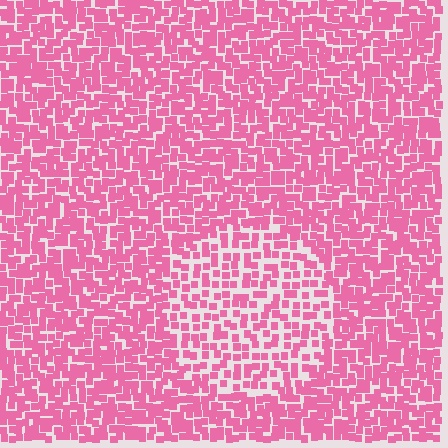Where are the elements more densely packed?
The elements are more densely packed outside the circle boundary.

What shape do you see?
I see a circle.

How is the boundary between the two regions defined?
The boundary is defined by a change in element density (approximately 1.7x ratio). All elements are the same color, size, and shape.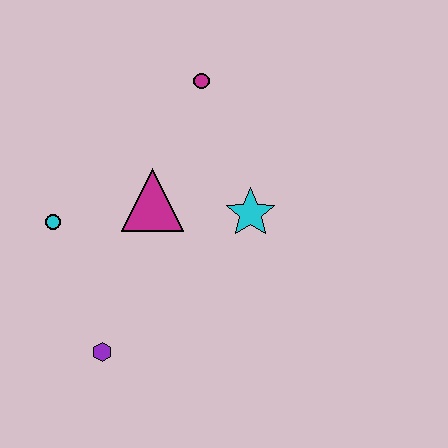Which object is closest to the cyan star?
The magenta triangle is closest to the cyan star.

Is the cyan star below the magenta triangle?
Yes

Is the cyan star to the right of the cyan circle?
Yes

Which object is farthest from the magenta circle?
The purple hexagon is farthest from the magenta circle.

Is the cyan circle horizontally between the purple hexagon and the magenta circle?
No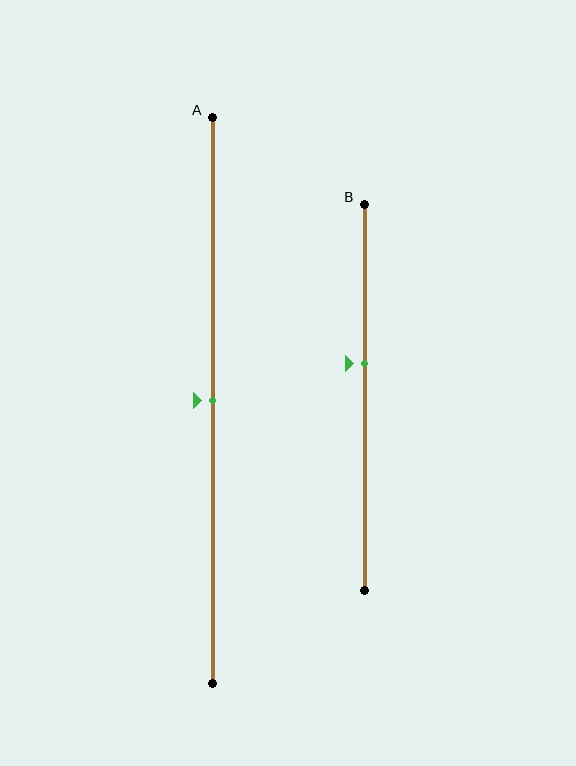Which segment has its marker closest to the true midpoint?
Segment A has its marker closest to the true midpoint.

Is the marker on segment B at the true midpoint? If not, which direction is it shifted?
No, the marker on segment B is shifted upward by about 9% of the segment length.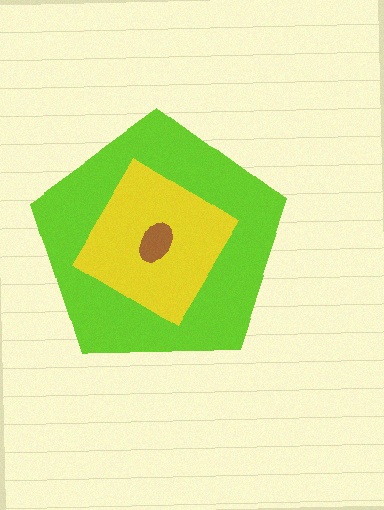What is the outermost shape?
The lime pentagon.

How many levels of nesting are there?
3.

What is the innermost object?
The brown ellipse.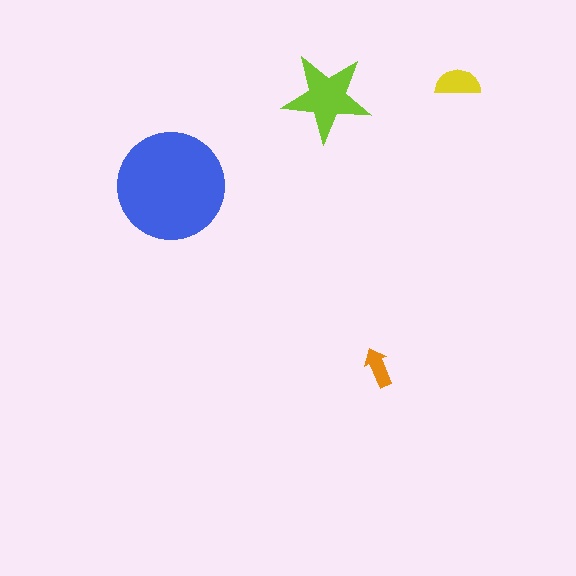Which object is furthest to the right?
The yellow semicircle is rightmost.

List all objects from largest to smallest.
The blue circle, the lime star, the yellow semicircle, the orange arrow.